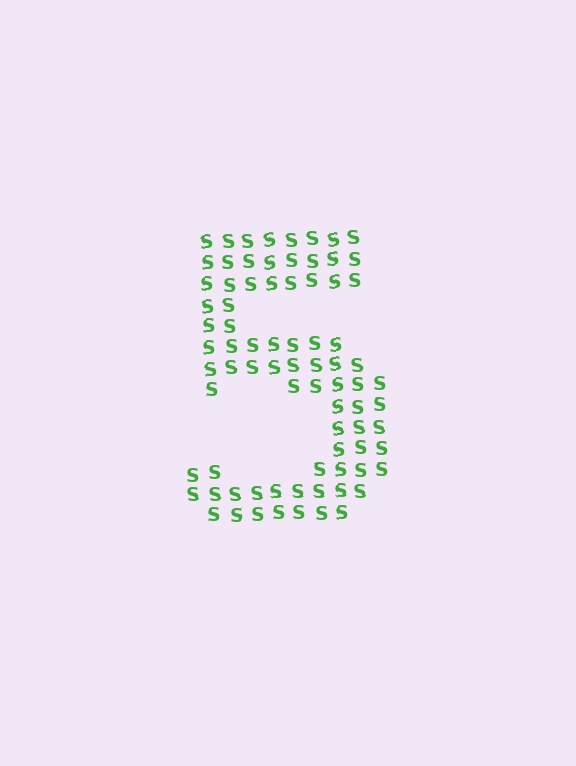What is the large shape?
The large shape is the digit 5.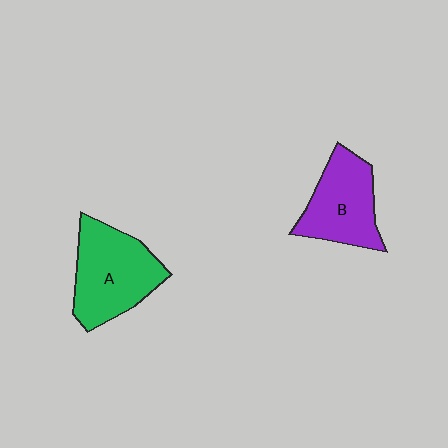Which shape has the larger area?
Shape A (green).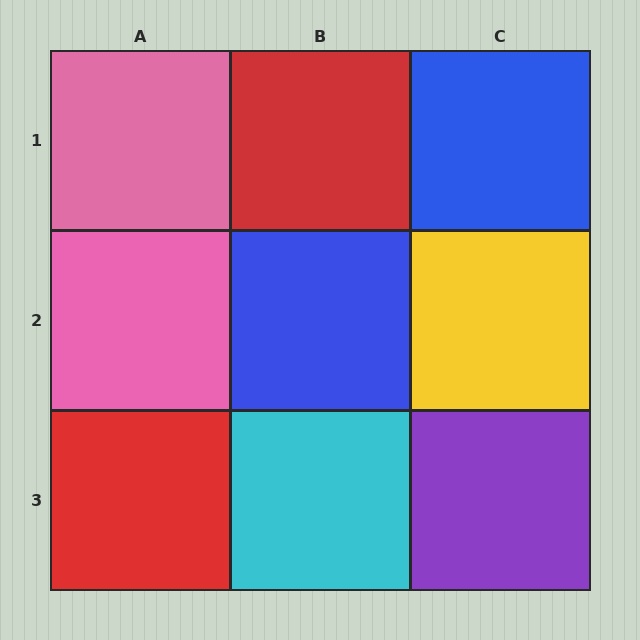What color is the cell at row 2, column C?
Yellow.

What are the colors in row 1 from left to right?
Pink, red, blue.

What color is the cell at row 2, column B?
Blue.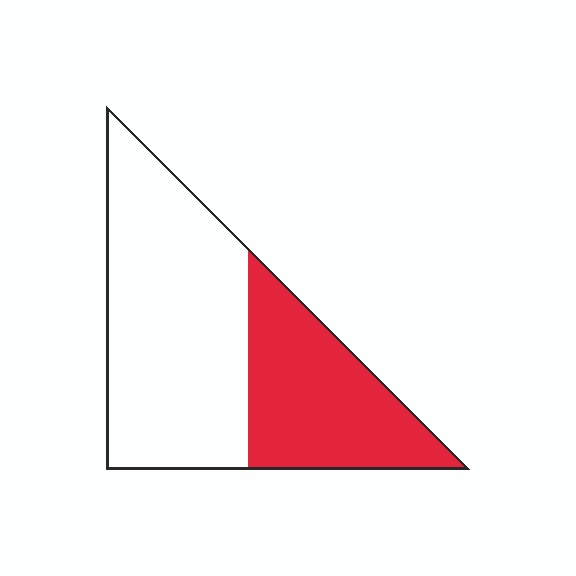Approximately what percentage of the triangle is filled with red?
Approximately 35%.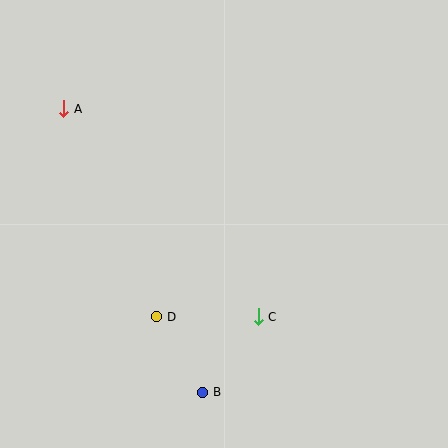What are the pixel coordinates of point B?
Point B is at (203, 392).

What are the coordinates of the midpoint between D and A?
The midpoint between D and A is at (110, 213).